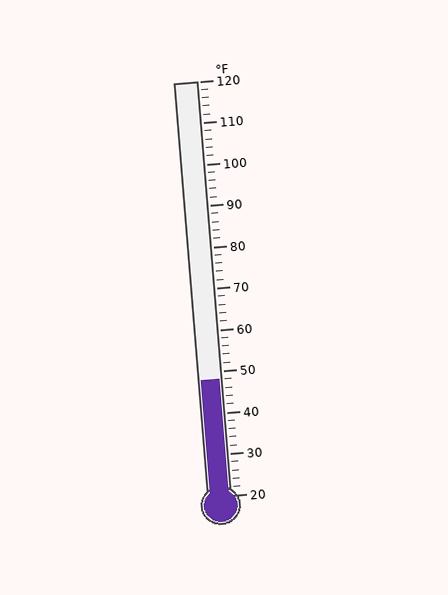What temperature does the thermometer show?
The thermometer shows approximately 48°F.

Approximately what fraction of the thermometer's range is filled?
The thermometer is filled to approximately 30% of its range.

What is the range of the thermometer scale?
The thermometer scale ranges from 20°F to 120°F.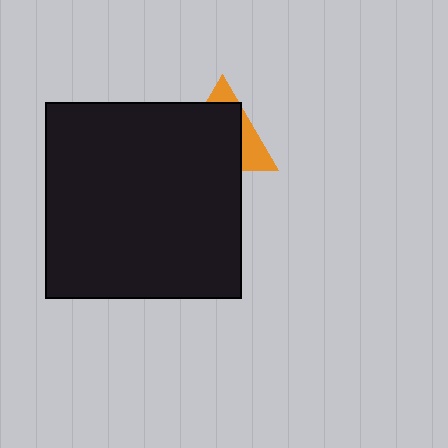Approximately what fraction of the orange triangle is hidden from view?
Roughly 70% of the orange triangle is hidden behind the black square.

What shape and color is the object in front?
The object in front is a black square.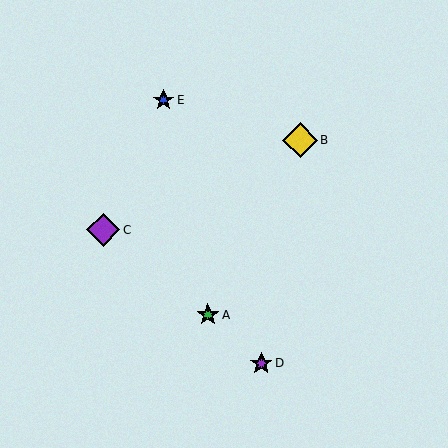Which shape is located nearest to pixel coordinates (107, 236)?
The purple diamond (labeled C) at (103, 230) is nearest to that location.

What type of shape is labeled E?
Shape E is a blue star.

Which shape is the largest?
The yellow diamond (labeled B) is the largest.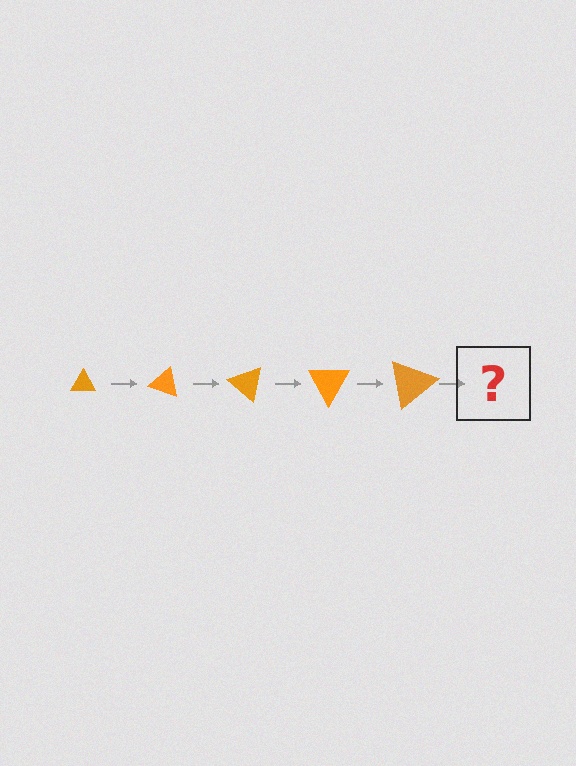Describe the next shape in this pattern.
It should be a triangle, larger than the previous one and rotated 100 degrees from the start.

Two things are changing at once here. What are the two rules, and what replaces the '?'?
The two rules are that the triangle grows larger each step and it rotates 20 degrees each step. The '?' should be a triangle, larger than the previous one and rotated 100 degrees from the start.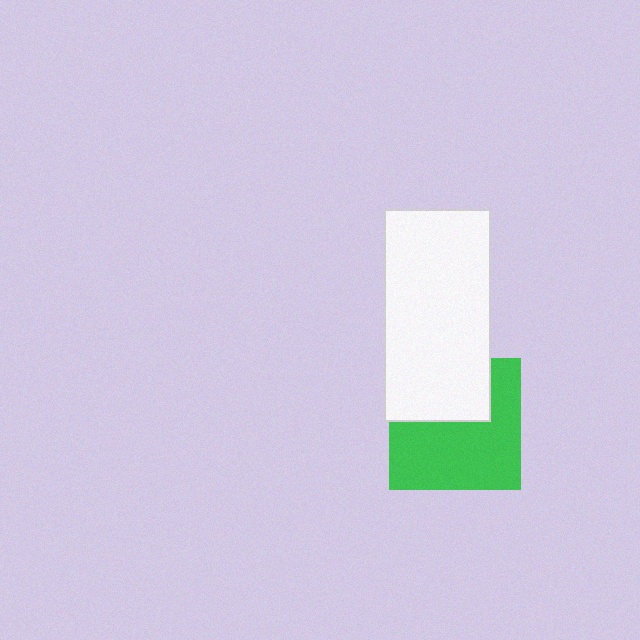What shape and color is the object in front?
The object in front is a white rectangle.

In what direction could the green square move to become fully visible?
The green square could move down. That would shift it out from behind the white rectangle entirely.